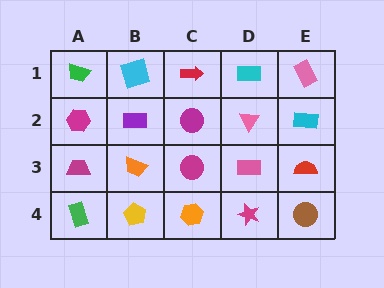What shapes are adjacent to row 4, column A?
A magenta trapezoid (row 3, column A), a yellow pentagon (row 4, column B).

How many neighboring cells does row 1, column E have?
2.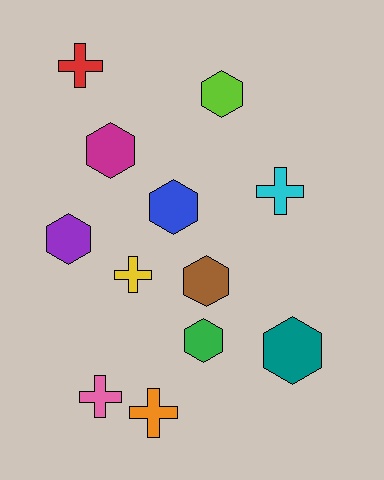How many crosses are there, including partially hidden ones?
There are 5 crosses.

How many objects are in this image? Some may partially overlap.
There are 12 objects.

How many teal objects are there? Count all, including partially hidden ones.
There is 1 teal object.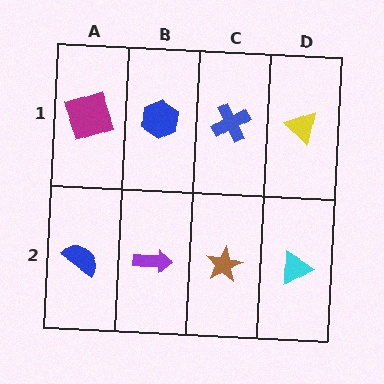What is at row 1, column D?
A yellow triangle.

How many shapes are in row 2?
4 shapes.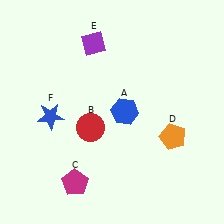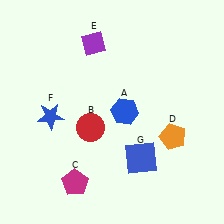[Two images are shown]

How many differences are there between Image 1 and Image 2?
There is 1 difference between the two images.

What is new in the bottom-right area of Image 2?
A blue square (G) was added in the bottom-right area of Image 2.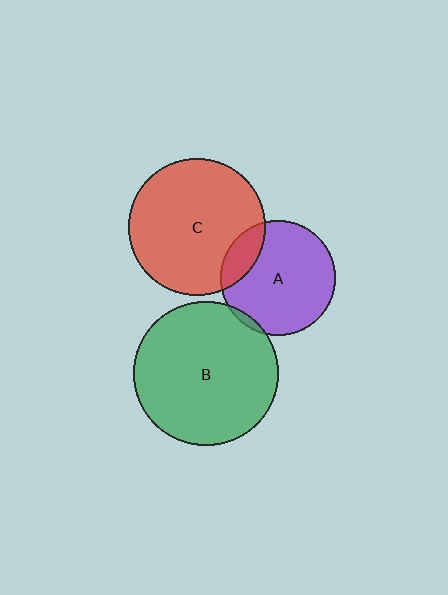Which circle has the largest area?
Circle B (green).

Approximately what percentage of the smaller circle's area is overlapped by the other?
Approximately 15%.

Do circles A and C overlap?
Yes.